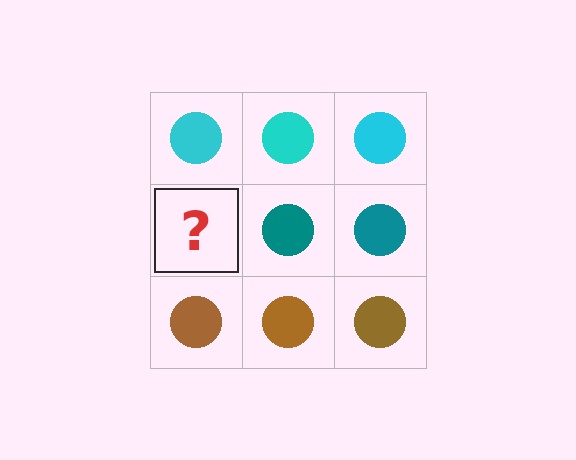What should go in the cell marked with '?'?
The missing cell should contain a teal circle.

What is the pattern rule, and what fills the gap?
The rule is that each row has a consistent color. The gap should be filled with a teal circle.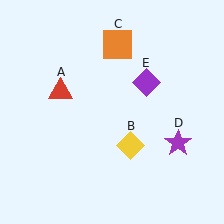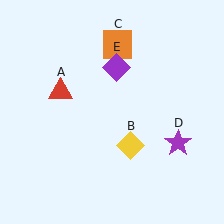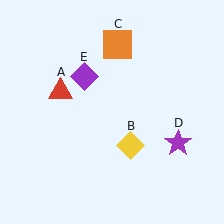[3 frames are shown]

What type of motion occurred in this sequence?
The purple diamond (object E) rotated counterclockwise around the center of the scene.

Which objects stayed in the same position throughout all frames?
Red triangle (object A) and yellow diamond (object B) and orange square (object C) and purple star (object D) remained stationary.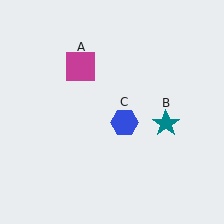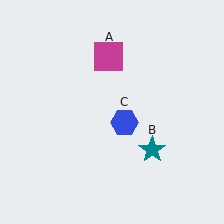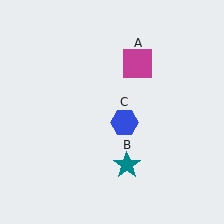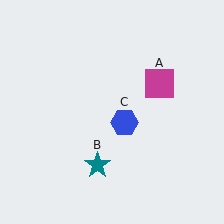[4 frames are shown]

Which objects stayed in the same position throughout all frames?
Blue hexagon (object C) remained stationary.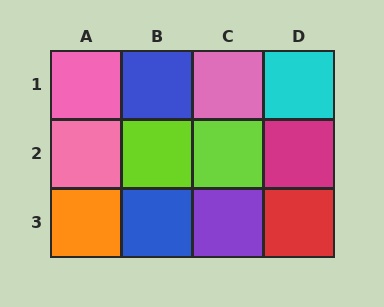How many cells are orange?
1 cell is orange.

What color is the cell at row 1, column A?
Pink.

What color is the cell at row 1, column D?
Cyan.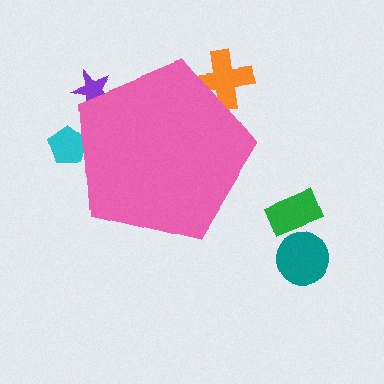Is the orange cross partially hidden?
Yes, the orange cross is partially hidden behind the pink pentagon.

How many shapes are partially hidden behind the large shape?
3 shapes are partially hidden.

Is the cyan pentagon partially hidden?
Yes, the cyan pentagon is partially hidden behind the pink pentagon.